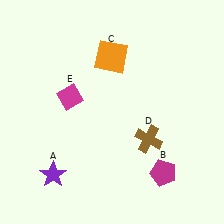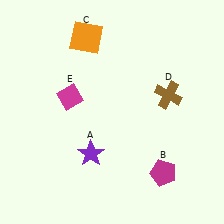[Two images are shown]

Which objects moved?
The objects that moved are: the purple star (A), the orange square (C), the brown cross (D).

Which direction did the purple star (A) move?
The purple star (A) moved right.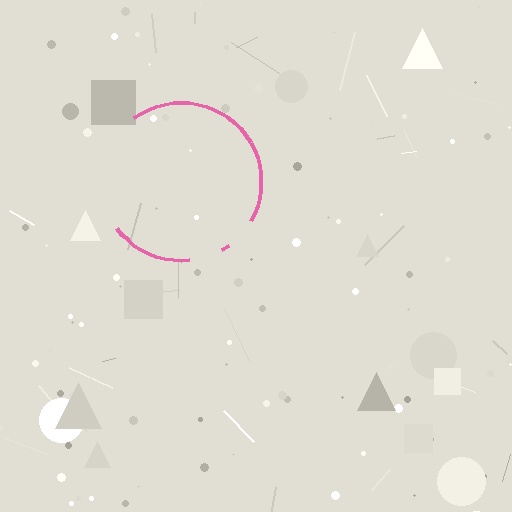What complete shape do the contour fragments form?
The contour fragments form a circle.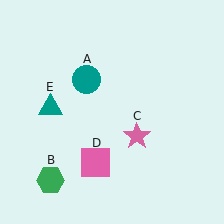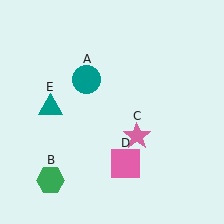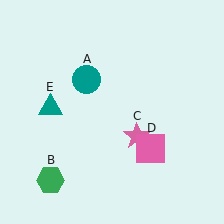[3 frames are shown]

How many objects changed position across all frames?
1 object changed position: pink square (object D).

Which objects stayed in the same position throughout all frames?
Teal circle (object A) and green hexagon (object B) and pink star (object C) and teal triangle (object E) remained stationary.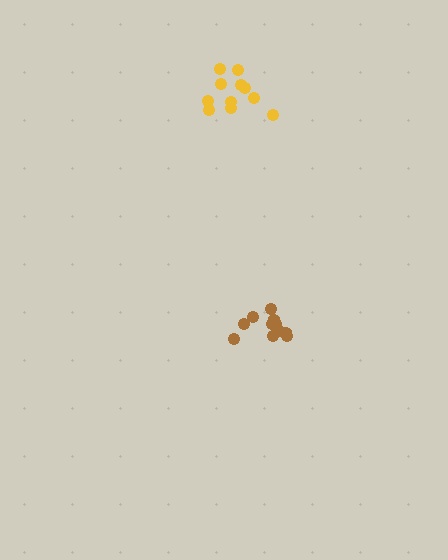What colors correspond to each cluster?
The clusters are colored: brown, yellow.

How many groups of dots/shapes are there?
There are 2 groups.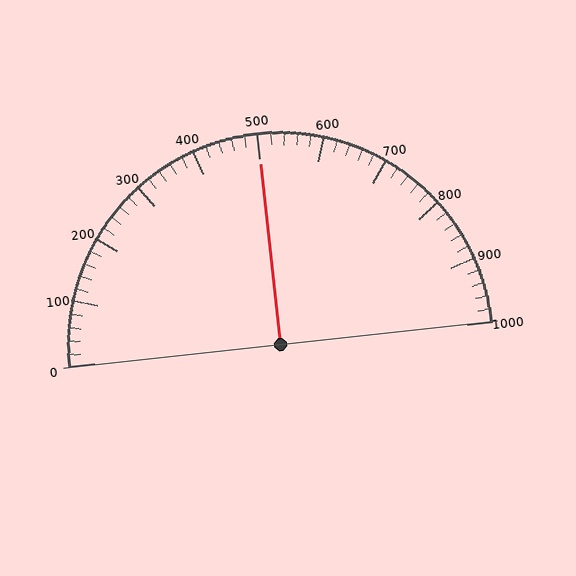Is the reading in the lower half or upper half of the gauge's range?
The reading is in the upper half of the range (0 to 1000).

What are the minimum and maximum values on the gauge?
The gauge ranges from 0 to 1000.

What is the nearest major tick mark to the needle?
The nearest major tick mark is 500.